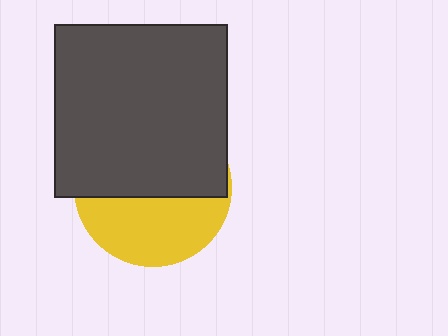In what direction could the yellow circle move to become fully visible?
The yellow circle could move down. That would shift it out from behind the dark gray square entirely.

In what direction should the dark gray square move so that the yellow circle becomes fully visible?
The dark gray square should move up. That is the shortest direction to clear the overlap and leave the yellow circle fully visible.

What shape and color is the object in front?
The object in front is a dark gray square.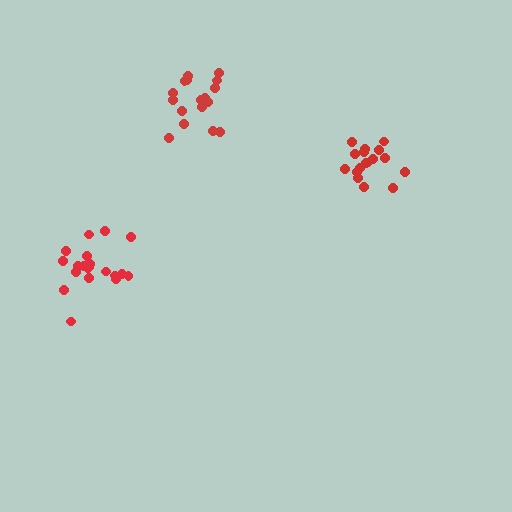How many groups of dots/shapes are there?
There are 3 groups.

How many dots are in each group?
Group 1: 20 dots, Group 2: 17 dots, Group 3: 17 dots (54 total).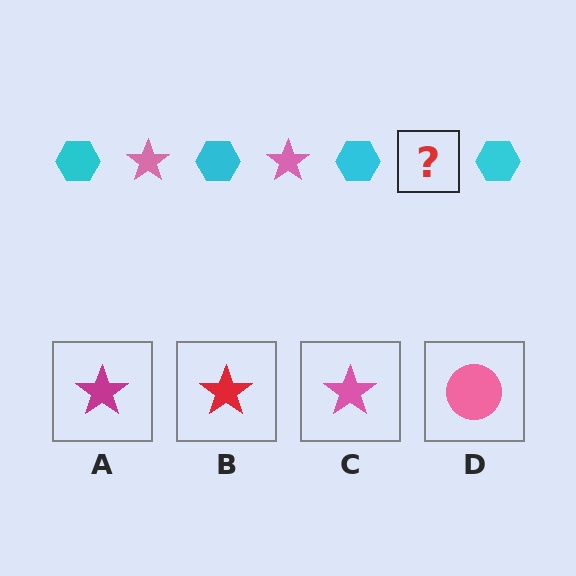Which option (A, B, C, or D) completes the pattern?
C.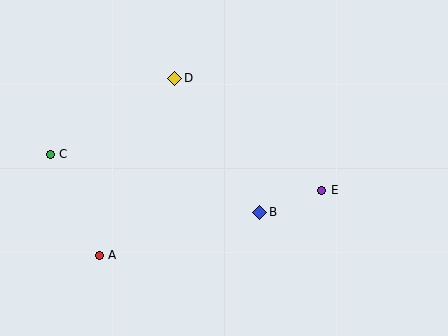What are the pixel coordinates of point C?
Point C is at (50, 154).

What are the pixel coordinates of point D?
Point D is at (175, 78).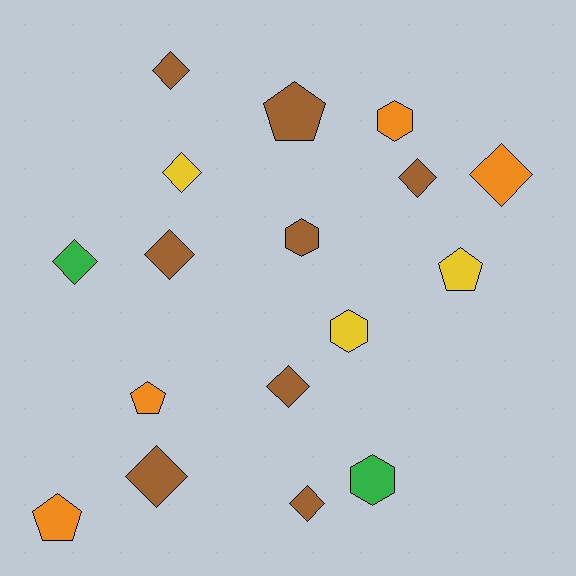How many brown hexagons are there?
There is 1 brown hexagon.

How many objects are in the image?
There are 17 objects.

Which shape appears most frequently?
Diamond, with 9 objects.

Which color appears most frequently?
Brown, with 8 objects.